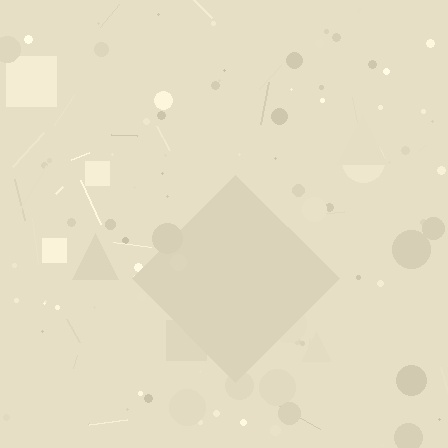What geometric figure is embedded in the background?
A diamond is embedded in the background.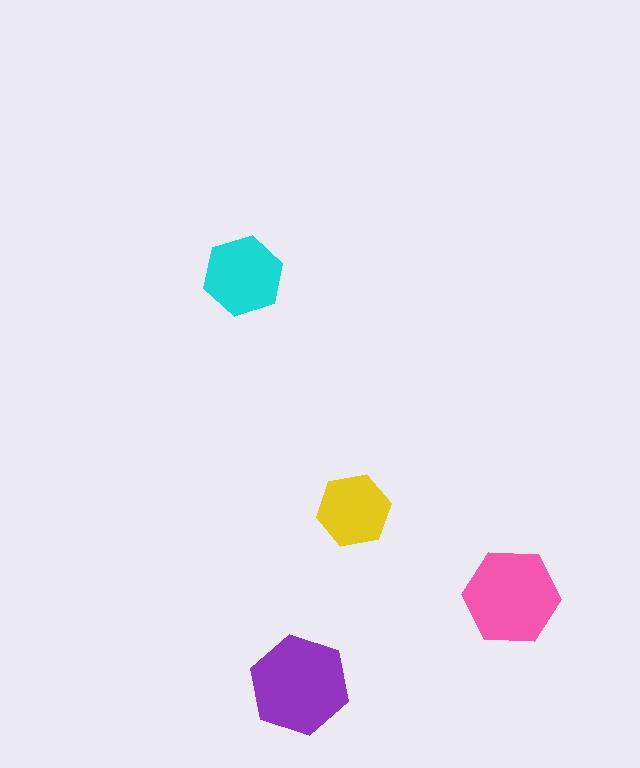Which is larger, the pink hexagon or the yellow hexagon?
The pink one.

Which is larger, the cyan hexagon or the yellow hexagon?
The cyan one.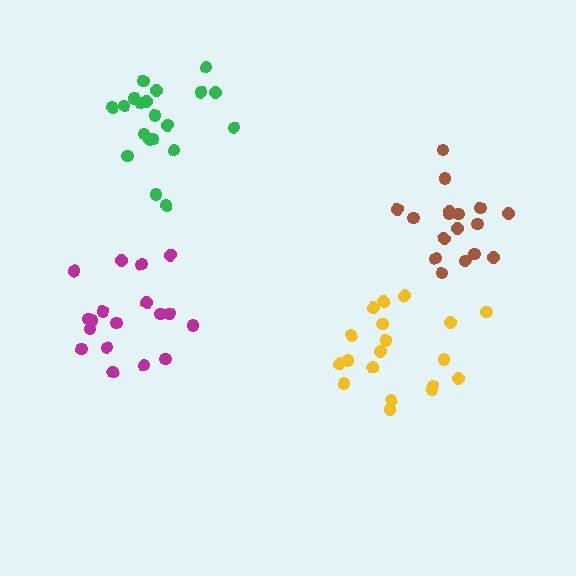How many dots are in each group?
Group 1: 18 dots, Group 2: 19 dots, Group 3: 20 dots, Group 4: 17 dots (74 total).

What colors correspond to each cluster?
The clusters are colored: magenta, yellow, green, brown.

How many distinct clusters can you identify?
There are 4 distinct clusters.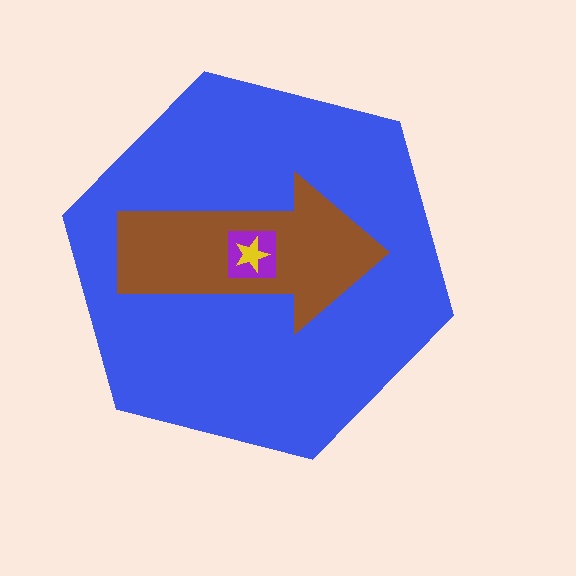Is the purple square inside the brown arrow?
Yes.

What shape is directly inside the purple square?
The yellow star.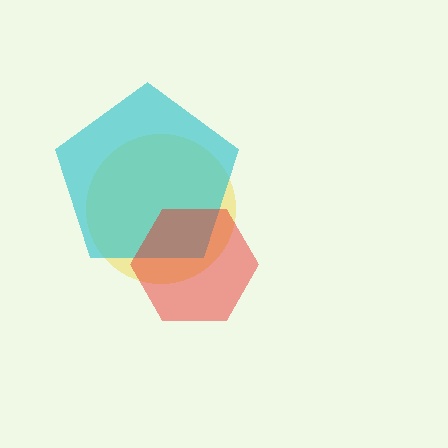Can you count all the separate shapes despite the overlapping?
Yes, there are 3 separate shapes.